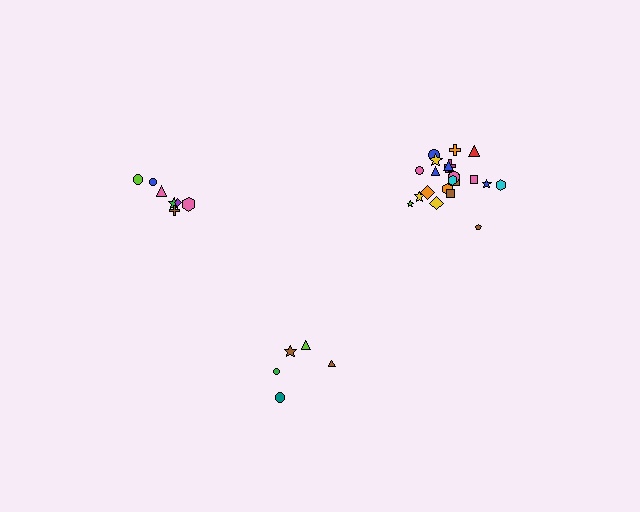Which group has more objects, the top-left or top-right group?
The top-right group.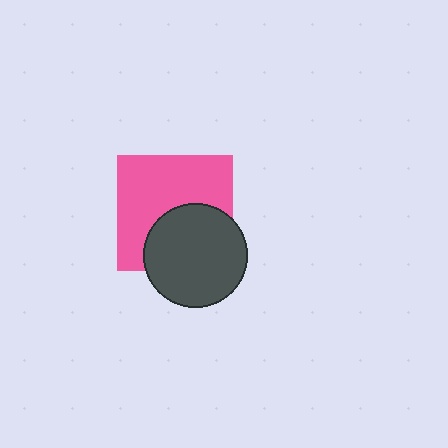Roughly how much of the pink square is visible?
About half of it is visible (roughly 60%).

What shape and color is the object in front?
The object in front is a dark gray circle.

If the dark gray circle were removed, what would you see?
You would see the complete pink square.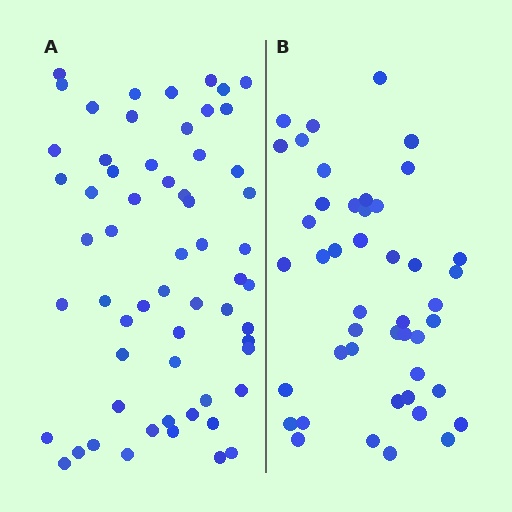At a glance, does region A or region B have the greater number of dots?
Region A (the left region) has more dots.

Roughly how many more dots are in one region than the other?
Region A has approximately 15 more dots than region B.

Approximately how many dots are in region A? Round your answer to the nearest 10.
About 60 dots.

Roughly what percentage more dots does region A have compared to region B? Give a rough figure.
About 35% more.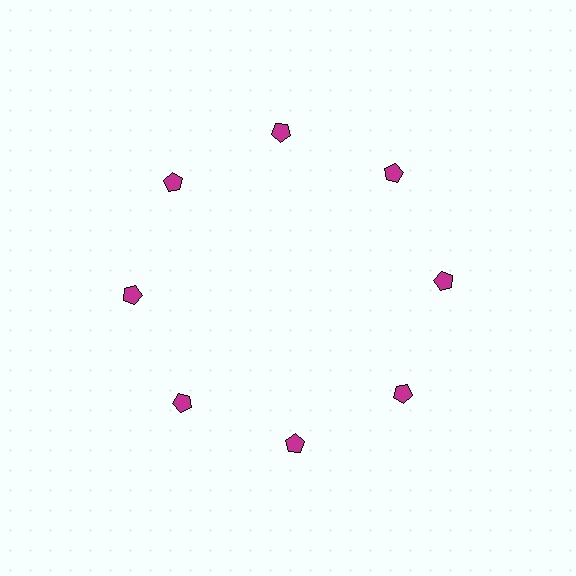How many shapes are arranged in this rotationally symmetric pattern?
There are 8 shapes, arranged in 8 groups of 1.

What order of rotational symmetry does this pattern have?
This pattern has 8-fold rotational symmetry.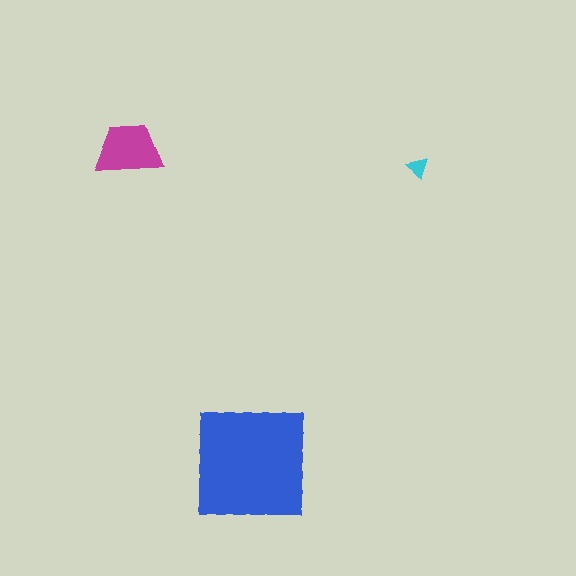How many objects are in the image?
There are 3 objects in the image.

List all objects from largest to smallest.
The blue square, the magenta trapezoid, the cyan triangle.